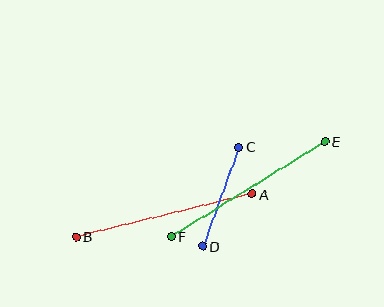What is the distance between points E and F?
The distance is approximately 181 pixels.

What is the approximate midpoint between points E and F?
The midpoint is at approximately (248, 189) pixels.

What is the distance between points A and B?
The distance is approximately 181 pixels.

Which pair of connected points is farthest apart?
Points A and B are farthest apart.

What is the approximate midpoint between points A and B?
The midpoint is at approximately (164, 215) pixels.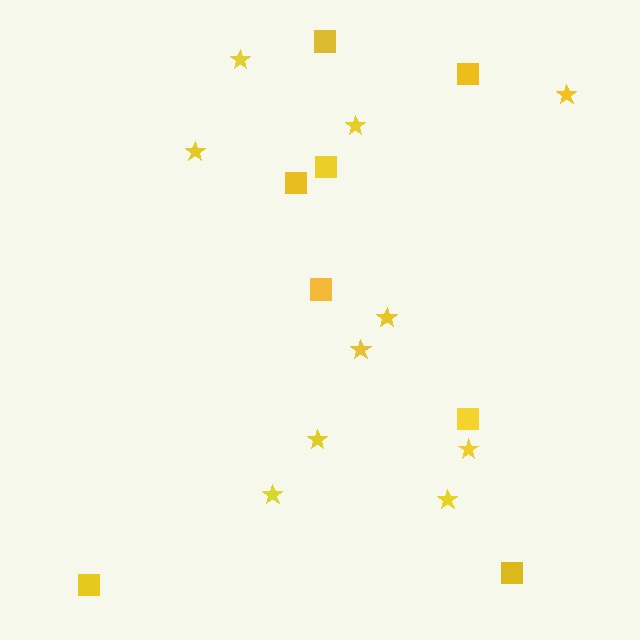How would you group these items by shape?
There are 2 groups: one group of stars (10) and one group of squares (8).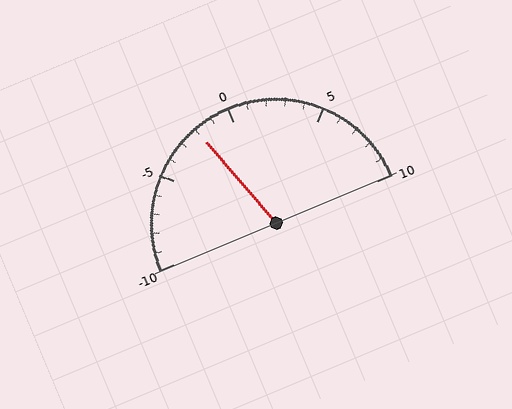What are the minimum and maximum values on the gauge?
The gauge ranges from -10 to 10.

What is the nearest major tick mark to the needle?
The nearest major tick mark is 0.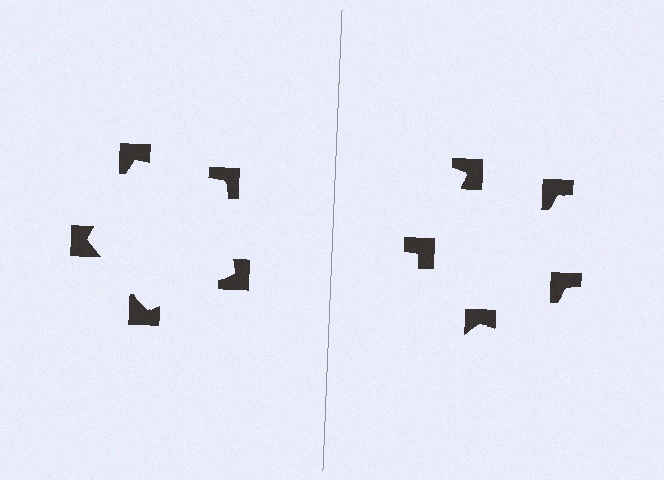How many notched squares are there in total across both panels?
10 — 5 on each side.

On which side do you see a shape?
An illusory pentagon appears on the left side. On the right side the wedge cuts are rotated, so no coherent shape forms.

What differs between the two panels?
The notched squares are positioned identically on both sides; only the wedge orientations differ. On the left they align to a pentagon; on the right they are misaligned.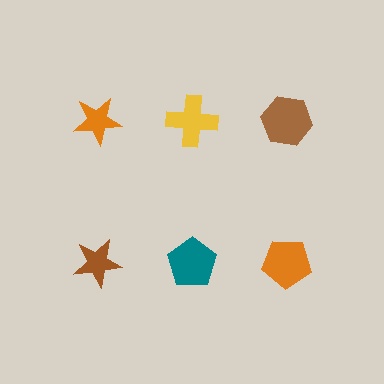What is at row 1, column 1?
An orange star.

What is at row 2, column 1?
A brown star.